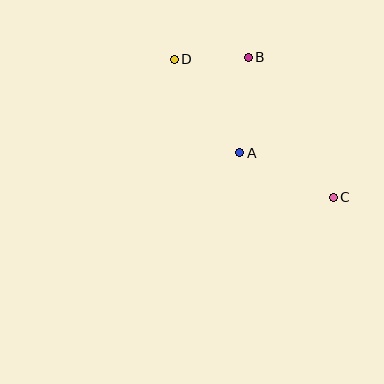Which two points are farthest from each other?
Points C and D are farthest from each other.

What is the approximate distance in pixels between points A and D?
The distance between A and D is approximately 114 pixels.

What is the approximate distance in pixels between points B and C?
The distance between B and C is approximately 164 pixels.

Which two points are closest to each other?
Points B and D are closest to each other.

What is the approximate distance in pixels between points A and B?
The distance between A and B is approximately 96 pixels.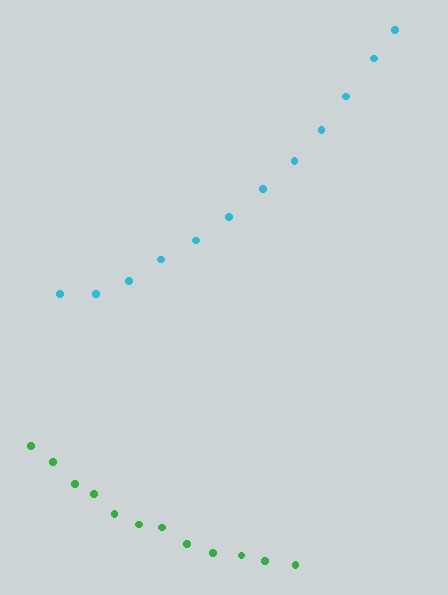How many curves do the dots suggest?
There are 2 distinct paths.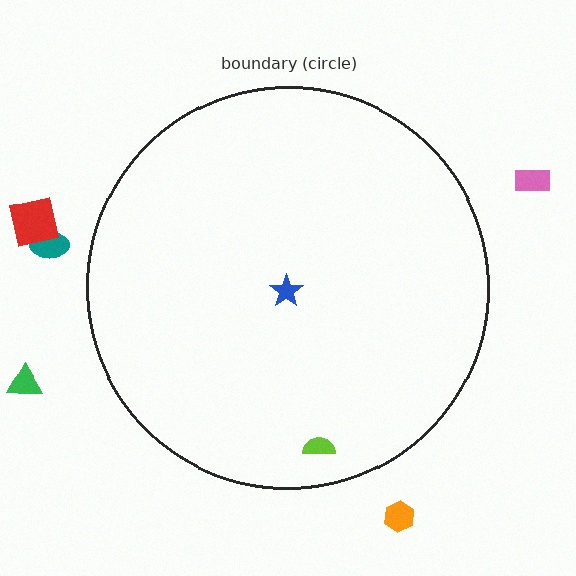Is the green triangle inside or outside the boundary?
Outside.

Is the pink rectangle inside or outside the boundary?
Outside.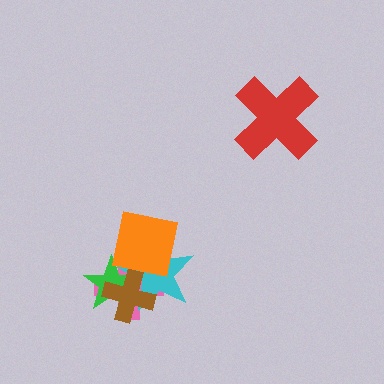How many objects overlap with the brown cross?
3 objects overlap with the brown cross.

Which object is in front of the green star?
The brown cross is in front of the green star.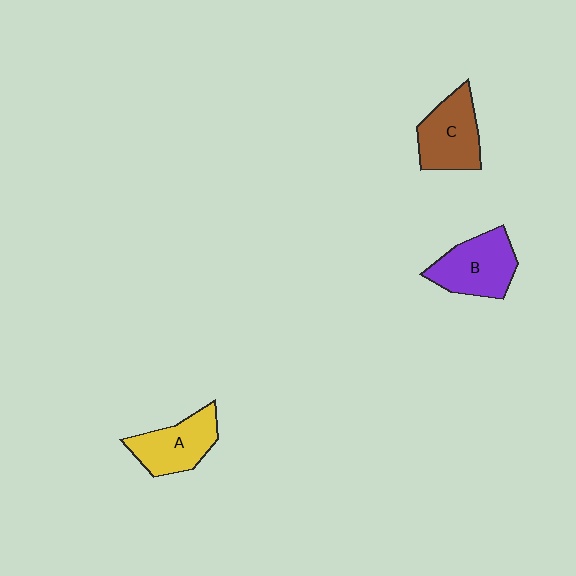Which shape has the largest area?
Shape B (purple).